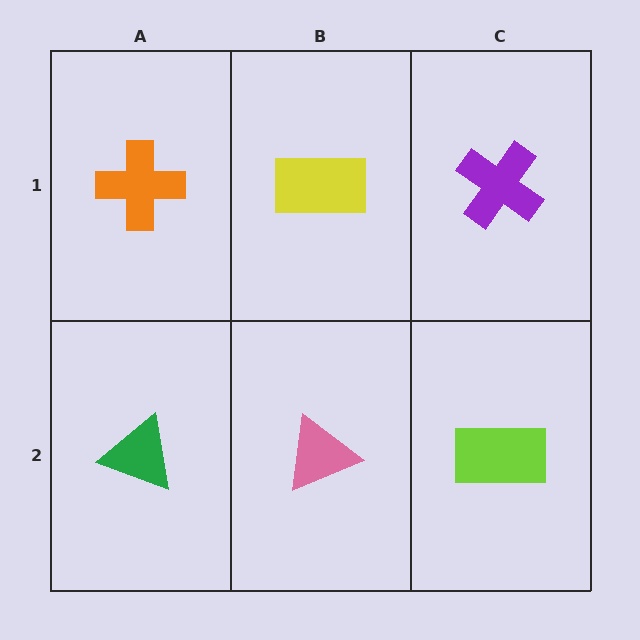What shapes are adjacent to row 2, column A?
An orange cross (row 1, column A), a pink triangle (row 2, column B).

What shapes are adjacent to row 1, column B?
A pink triangle (row 2, column B), an orange cross (row 1, column A), a purple cross (row 1, column C).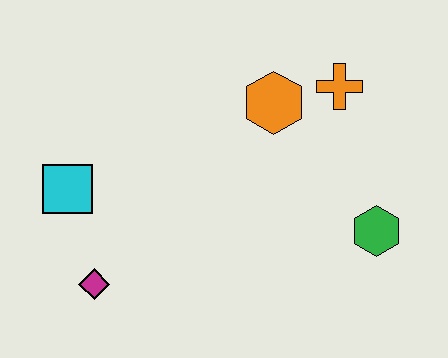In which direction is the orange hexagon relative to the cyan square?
The orange hexagon is to the right of the cyan square.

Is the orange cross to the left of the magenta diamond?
No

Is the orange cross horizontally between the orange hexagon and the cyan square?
No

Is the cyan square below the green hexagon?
No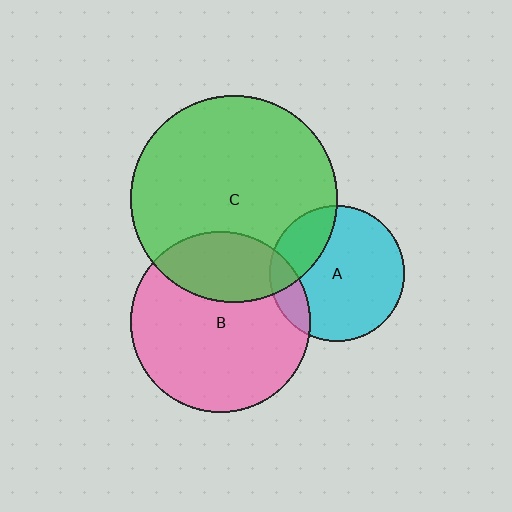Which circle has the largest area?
Circle C (green).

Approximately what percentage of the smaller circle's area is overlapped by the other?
Approximately 15%.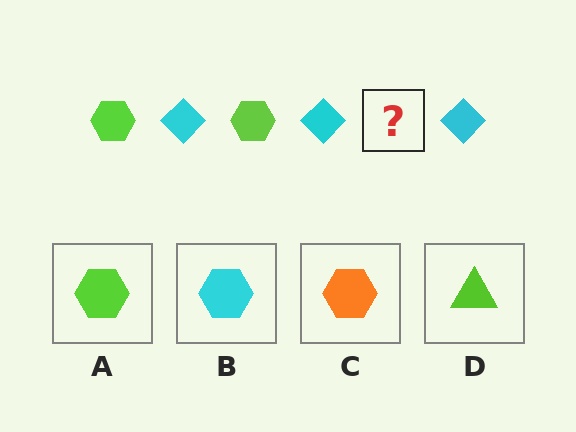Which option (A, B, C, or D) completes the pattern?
A.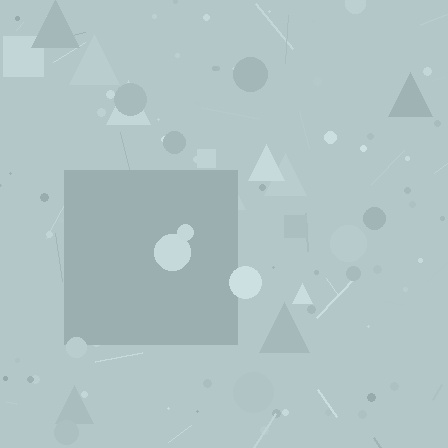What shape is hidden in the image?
A square is hidden in the image.